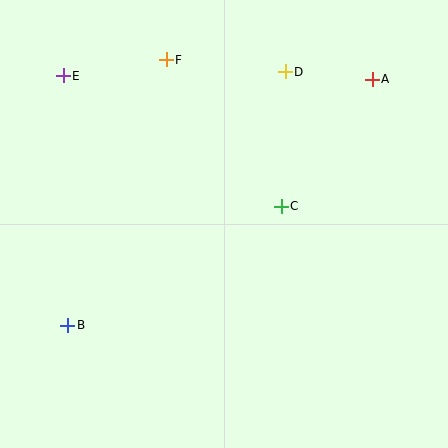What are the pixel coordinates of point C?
Point C is at (281, 206).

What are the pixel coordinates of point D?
Point D is at (285, 72).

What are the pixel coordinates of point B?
Point B is at (68, 325).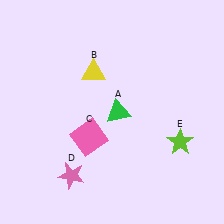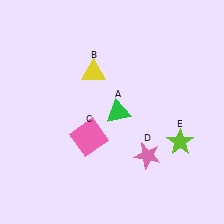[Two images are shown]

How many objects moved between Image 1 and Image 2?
1 object moved between the two images.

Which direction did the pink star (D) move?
The pink star (D) moved right.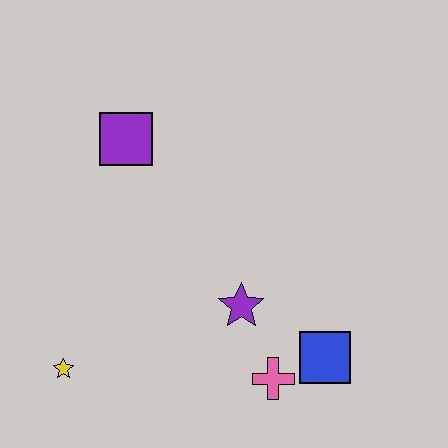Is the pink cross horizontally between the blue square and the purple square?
Yes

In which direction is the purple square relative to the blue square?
The purple square is above the blue square.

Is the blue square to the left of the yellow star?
No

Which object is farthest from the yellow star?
The blue square is farthest from the yellow star.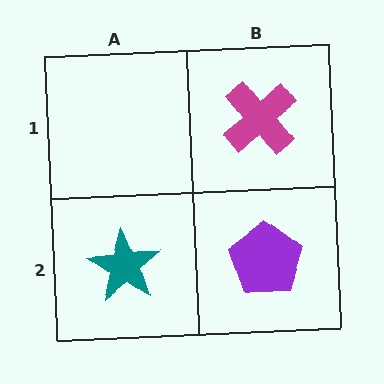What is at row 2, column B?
A purple pentagon.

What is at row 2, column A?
A teal star.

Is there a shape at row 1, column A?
No, that cell is empty.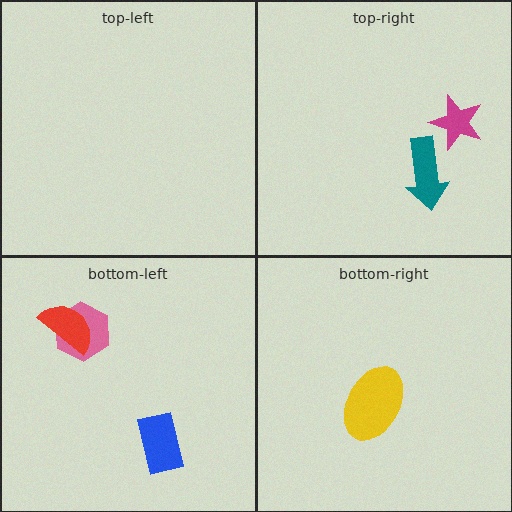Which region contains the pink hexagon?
The bottom-left region.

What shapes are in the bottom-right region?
The yellow ellipse.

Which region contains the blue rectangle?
The bottom-left region.